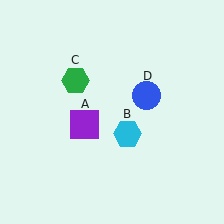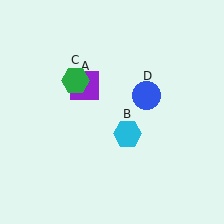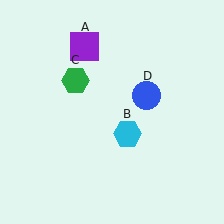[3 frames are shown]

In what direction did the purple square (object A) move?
The purple square (object A) moved up.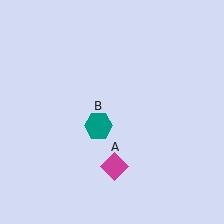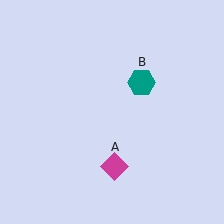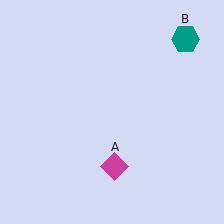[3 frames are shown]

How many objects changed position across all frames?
1 object changed position: teal hexagon (object B).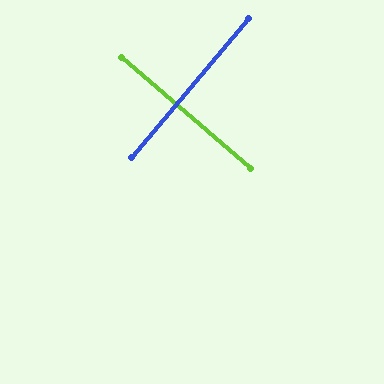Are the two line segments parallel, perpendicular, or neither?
Perpendicular — they meet at approximately 89°.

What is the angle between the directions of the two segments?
Approximately 89 degrees.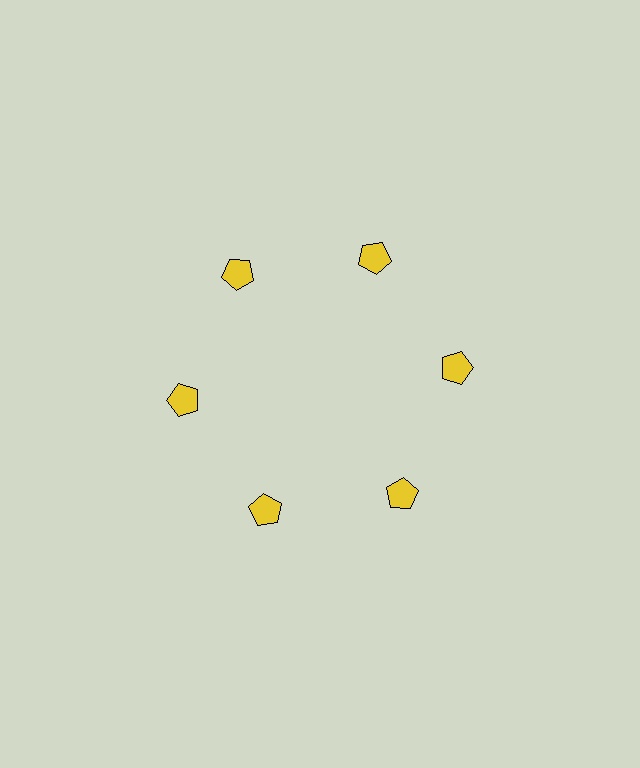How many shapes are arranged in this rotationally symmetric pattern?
There are 6 shapes, arranged in 6 groups of 1.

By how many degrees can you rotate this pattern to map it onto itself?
The pattern maps onto itself every 60 degrees of rotation.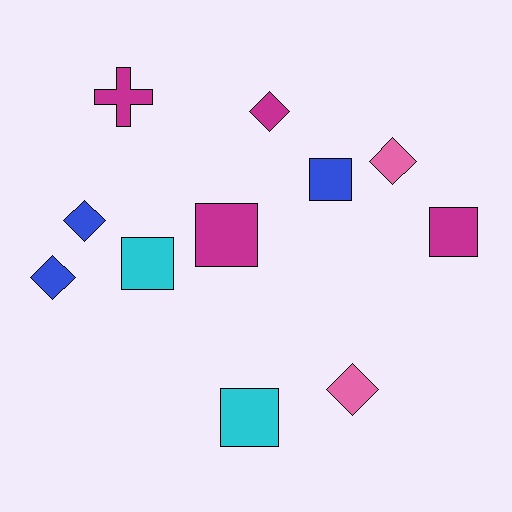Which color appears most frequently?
Magenta, with 4 objects.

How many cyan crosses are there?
There are no cyan crosses.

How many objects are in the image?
There are 11 objects.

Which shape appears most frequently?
Diamond, with 5 objects.